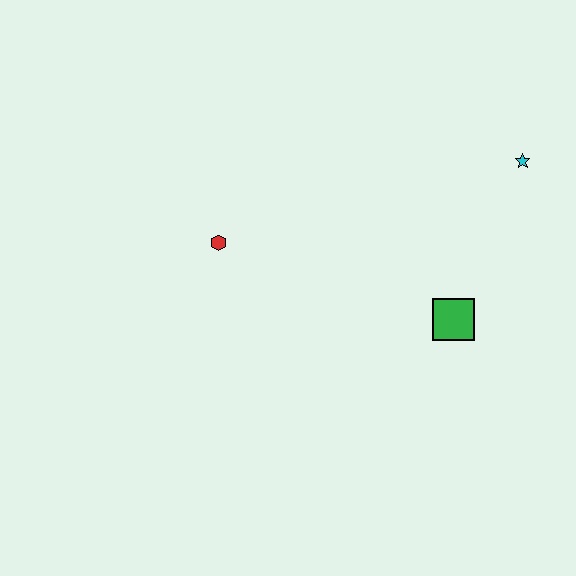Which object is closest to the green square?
The cyan star is closest to the green square.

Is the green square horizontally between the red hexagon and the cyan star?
Yes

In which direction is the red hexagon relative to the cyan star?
The red hexagon is to the left of the cyan star.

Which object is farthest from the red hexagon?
The cyan star is farthest from the red hexagon.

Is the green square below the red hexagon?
Yes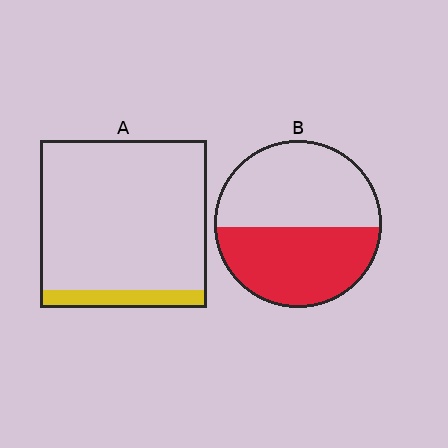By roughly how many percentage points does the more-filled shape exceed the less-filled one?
By roughly 35 percentage points (B over A).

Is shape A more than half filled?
No.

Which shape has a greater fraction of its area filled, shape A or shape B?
Shape B.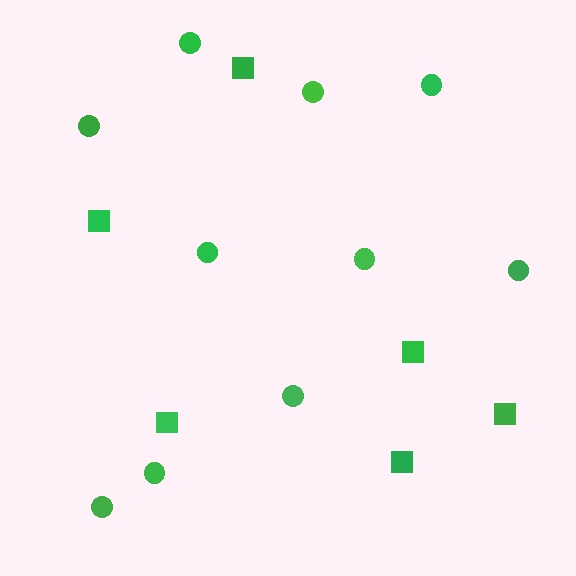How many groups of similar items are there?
There are 2 groups: one group of circles (10) and one group of squares (6).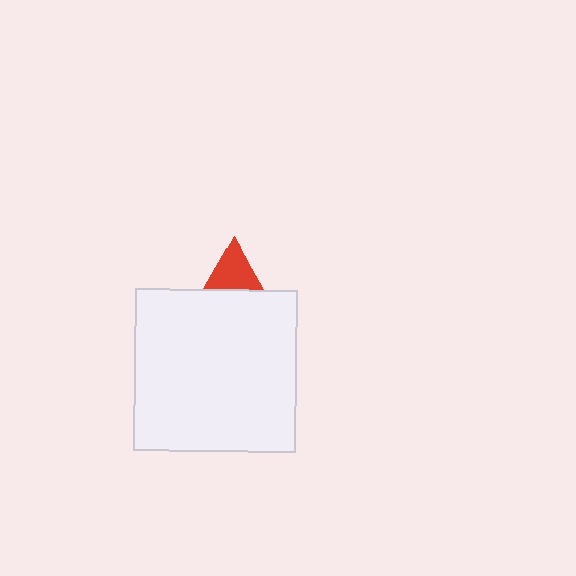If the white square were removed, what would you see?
You would see the complete red triangle.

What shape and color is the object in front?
The object in front is a white square.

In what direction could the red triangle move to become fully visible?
The red triangle could move up. That would shift it out from behind the white square entirely.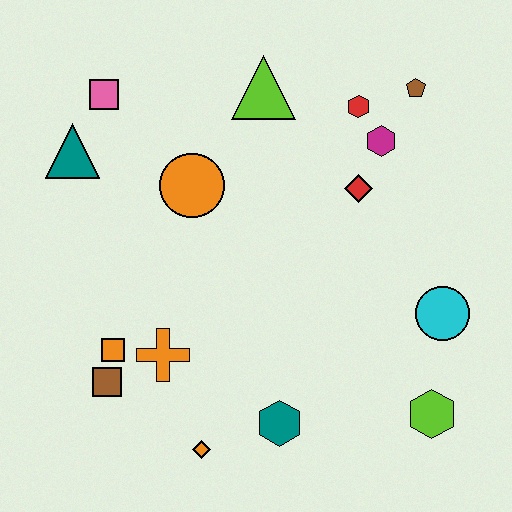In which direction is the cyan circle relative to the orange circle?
The cyan circle is to the right of the orange circle.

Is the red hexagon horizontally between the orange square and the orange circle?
No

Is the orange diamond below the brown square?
Yes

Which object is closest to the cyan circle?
The lime hexagon is closest to the cyan circle.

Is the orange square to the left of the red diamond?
Yes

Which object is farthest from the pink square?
The lime hexagon is farthest from the pink square.